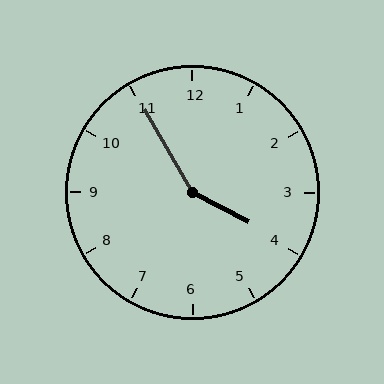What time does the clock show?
3:55.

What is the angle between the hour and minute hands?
Approximately 148 degrees.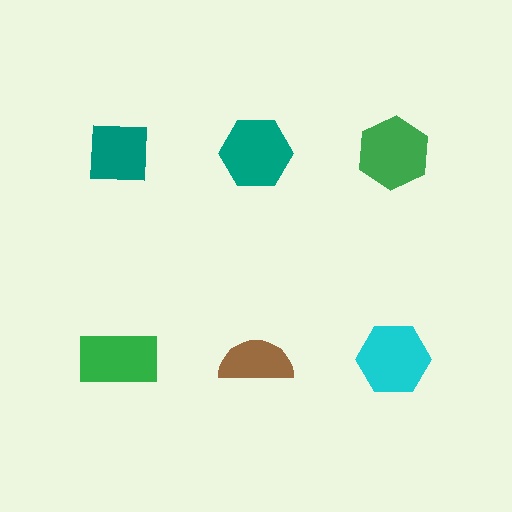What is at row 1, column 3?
A green hexagon.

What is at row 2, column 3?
A cyan hexagon.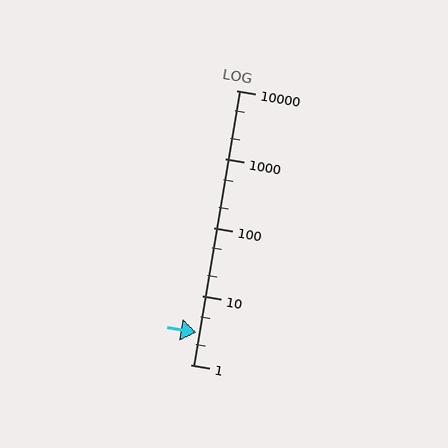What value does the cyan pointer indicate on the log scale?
The pointer indicates approximately 2.9.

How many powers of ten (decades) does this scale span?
The scale spans 4 decades, from 1 to 10000.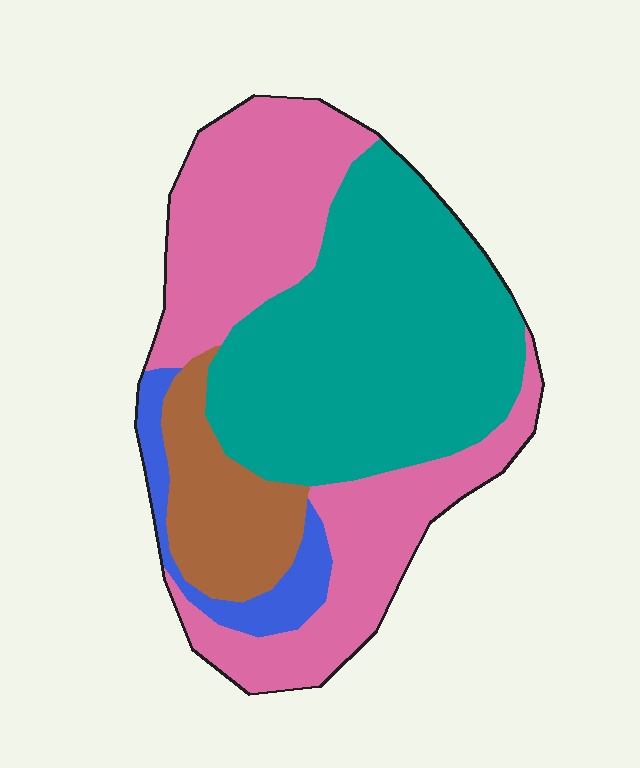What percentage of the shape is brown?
Brown takes up about one eighth (1/8) of the shape.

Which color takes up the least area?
Blue, at roughly 5%.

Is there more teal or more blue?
Teal.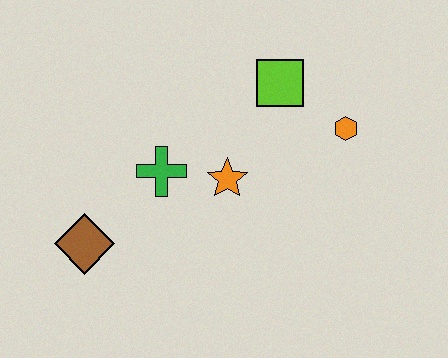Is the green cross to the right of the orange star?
No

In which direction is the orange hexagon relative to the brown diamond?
The orange hexagon is to the right of the brown diamond.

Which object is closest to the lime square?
The orange hexagon is closest to the lime square.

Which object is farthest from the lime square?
The brown diamond is farthest from the lime square.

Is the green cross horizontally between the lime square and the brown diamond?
Yes